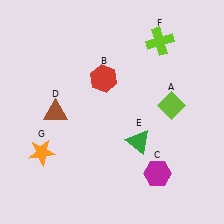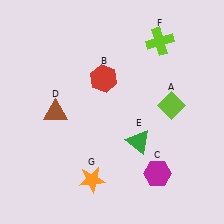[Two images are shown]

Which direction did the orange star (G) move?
The orange star (G) moved right.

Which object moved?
The orange star (G) moved right.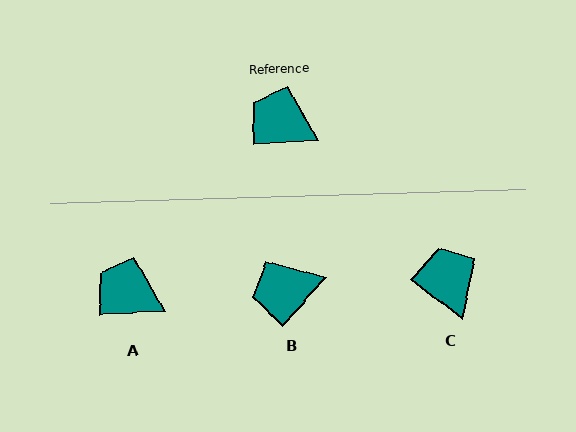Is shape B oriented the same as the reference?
No, it is off by about 46 degrees.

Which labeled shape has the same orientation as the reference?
A.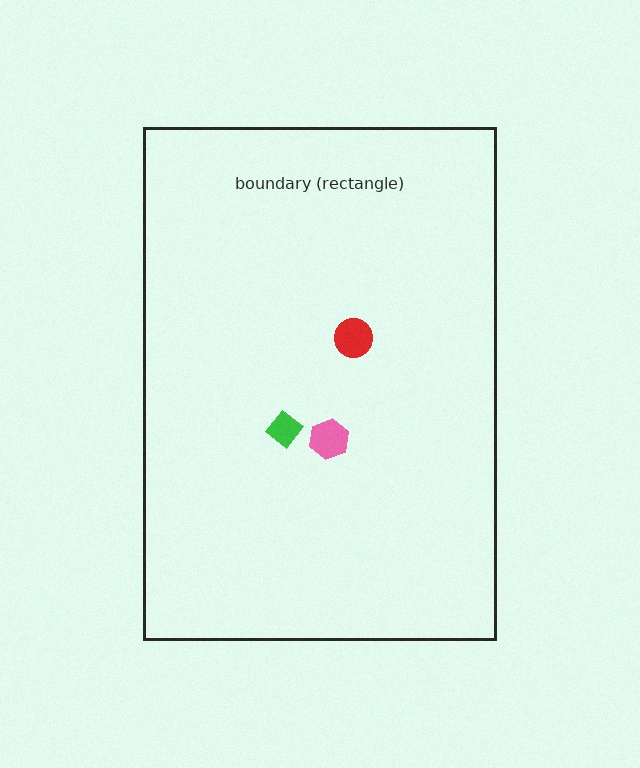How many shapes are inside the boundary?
3 inside, 0 outside.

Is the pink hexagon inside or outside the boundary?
Inside.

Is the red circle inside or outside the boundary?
Inside.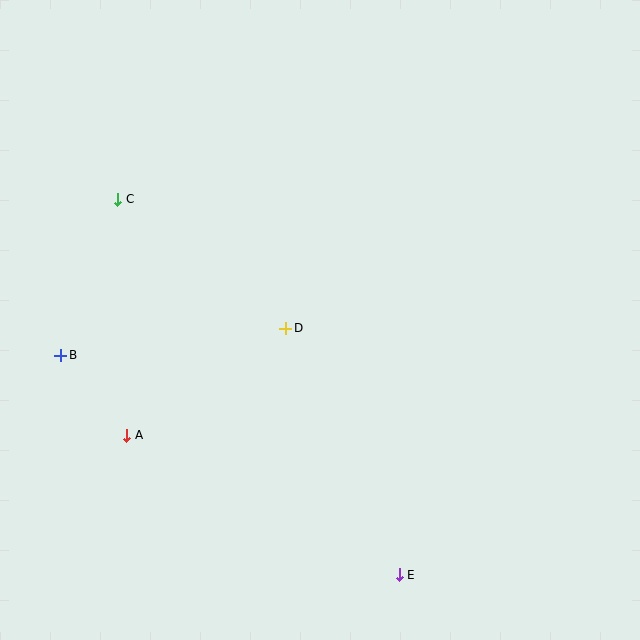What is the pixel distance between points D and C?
The distance between D and C is 212 pixels.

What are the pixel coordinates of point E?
Point E is at (399, 575).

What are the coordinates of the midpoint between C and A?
The midpoint between C and A is at (122, 317).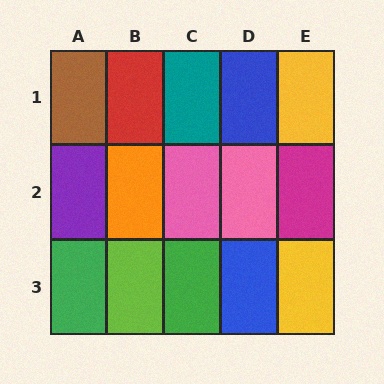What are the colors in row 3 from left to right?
Green, lime, green, blue, yellow.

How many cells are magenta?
1 cell is magenta.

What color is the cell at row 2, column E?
Magenta.